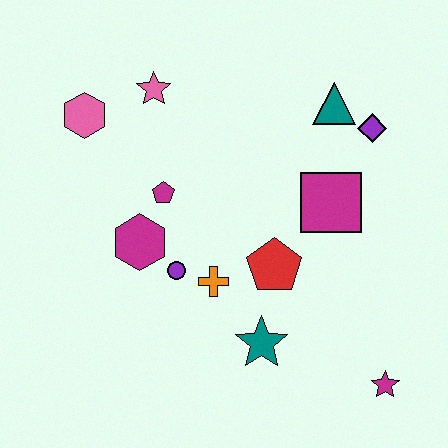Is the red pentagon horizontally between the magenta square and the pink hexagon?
Yes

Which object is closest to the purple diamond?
The teal triangle is closest to the purple diamond.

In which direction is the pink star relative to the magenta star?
The pink star is above the magenta star.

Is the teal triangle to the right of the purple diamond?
No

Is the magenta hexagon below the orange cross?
No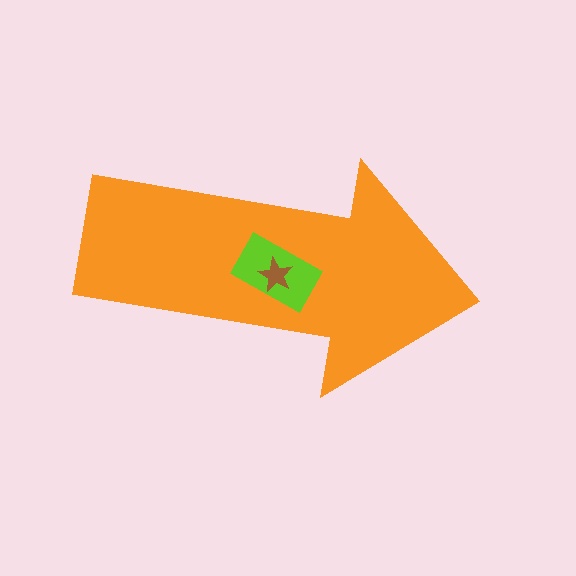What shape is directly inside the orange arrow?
The lime rectangle.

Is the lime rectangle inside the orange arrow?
Yes.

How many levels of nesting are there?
3.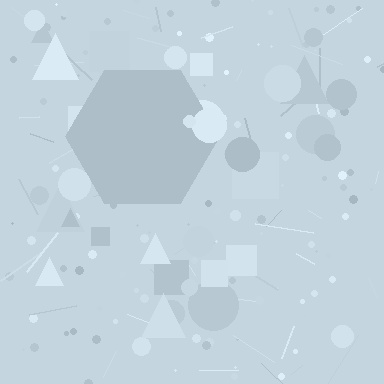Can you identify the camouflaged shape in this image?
The camouflaged shape is a hexagon.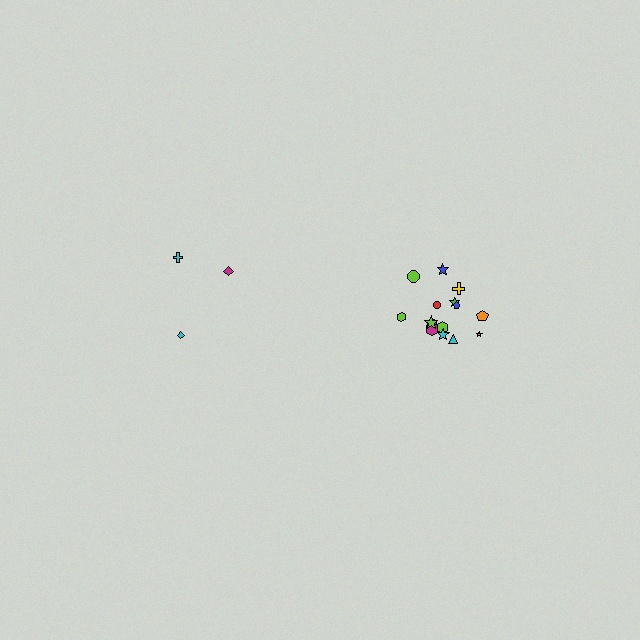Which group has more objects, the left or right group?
The right group.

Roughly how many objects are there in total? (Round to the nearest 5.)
Roughly 20 objects in total.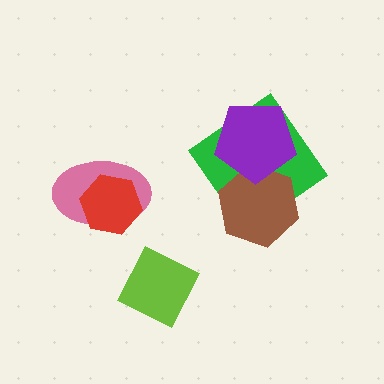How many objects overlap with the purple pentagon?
2 objects overlap with the purple pentagon.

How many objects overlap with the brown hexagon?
2 objects overlap with the brown hexagon.